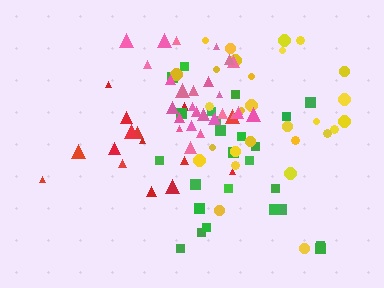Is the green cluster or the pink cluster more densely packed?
Pink.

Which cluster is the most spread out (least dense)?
Green.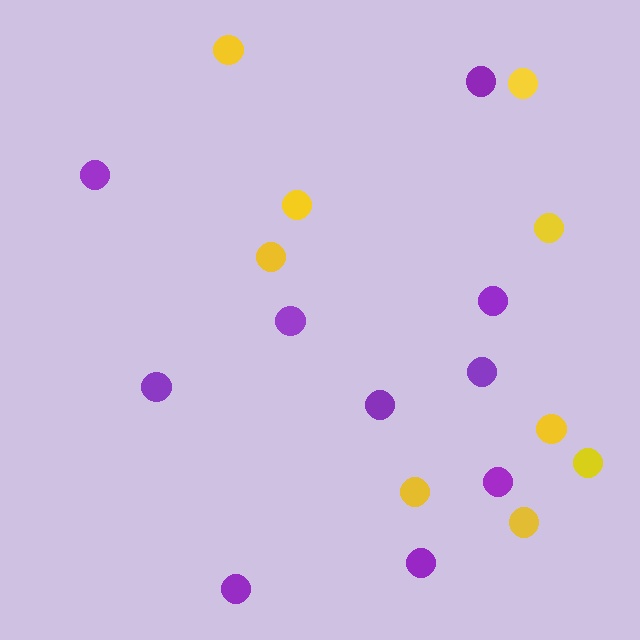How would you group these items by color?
There are 2 groups: one group of yellow circles (9) and one group of purple circles (10).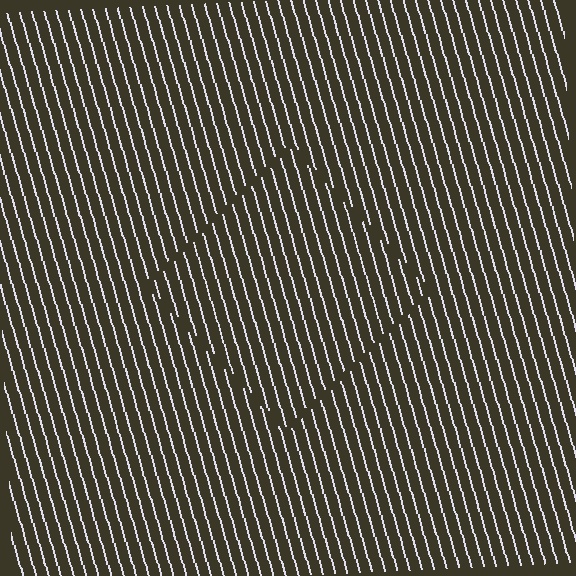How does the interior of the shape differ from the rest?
The interior of the shape contains the same grating, shifted by half a period — the contour is defined by the phase discontinuity where line-ends from the inner and outer gratings abut.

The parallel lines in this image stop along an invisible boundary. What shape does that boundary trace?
An illusory square. The interior of the shape contains the same grating, shifted by half a period — the contour is defined by the phase discontinuity where line-ends from the inner and outer gratings abut.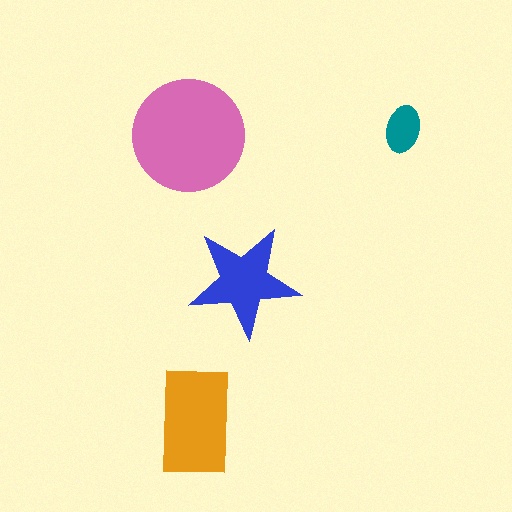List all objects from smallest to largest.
The teal ellipse, the blue star, the orange rectangle, the pink circle.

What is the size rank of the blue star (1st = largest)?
3rd.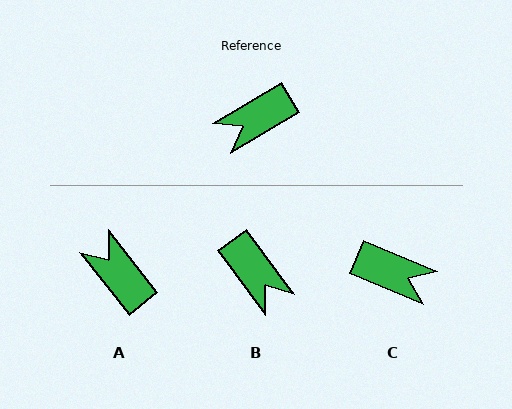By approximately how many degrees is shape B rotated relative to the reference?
Approximately 96 degrees counter-clockwise.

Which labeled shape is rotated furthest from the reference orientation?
C, about 127 degrees away.